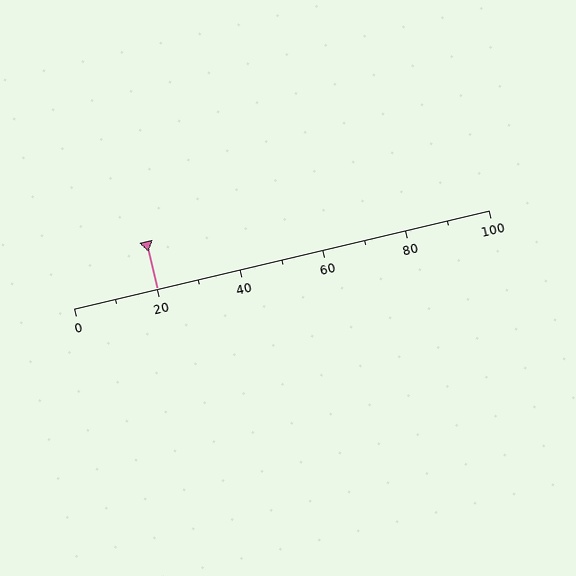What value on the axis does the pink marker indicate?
The marker indicates approximately 20.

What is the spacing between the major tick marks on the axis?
The major ticks are spaced 20 apart.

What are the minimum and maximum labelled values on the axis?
The axis runs from 0 to 100.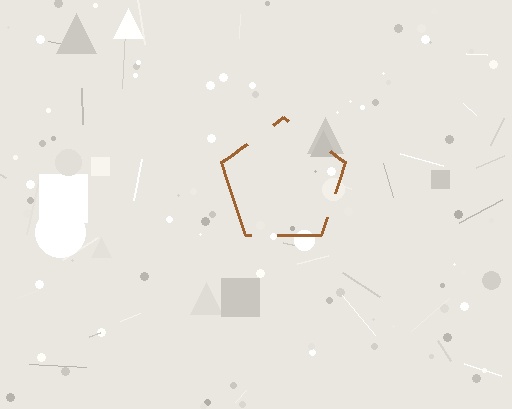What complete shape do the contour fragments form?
The contour fragments form a pentagon.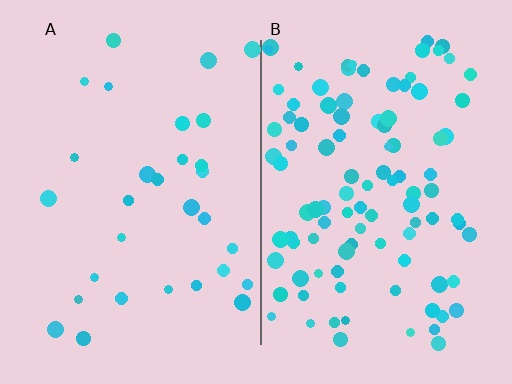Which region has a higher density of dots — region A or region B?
B (the right).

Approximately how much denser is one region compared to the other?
Approximately 3.3× — region B over region A.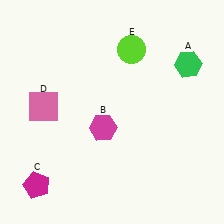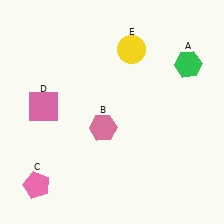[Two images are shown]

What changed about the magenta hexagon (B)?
In Image 1, B is magenta. In Image 2, it changed to pink.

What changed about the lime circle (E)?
In Image 1, E is lime. In Image 2, it changed to yellow.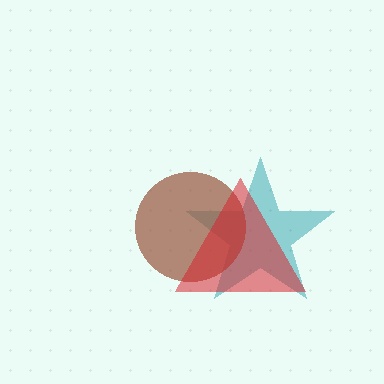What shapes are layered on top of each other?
The layered shapes are: a teal star, a brown circle, a red triangle.